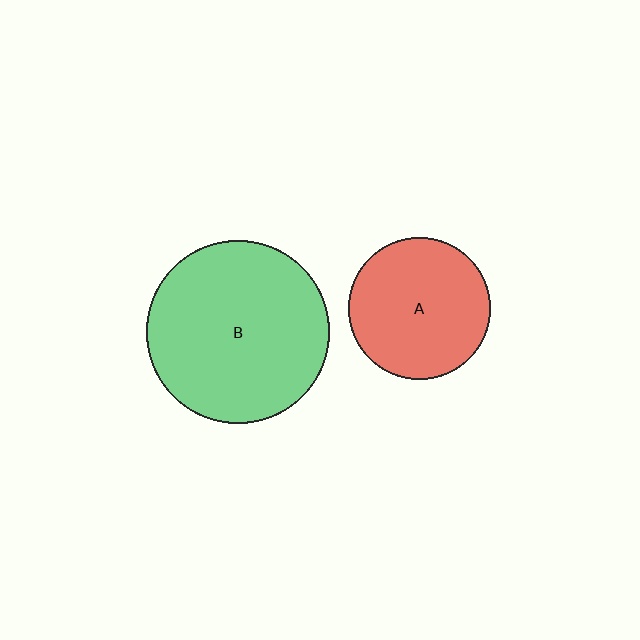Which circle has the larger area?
Circle B (green).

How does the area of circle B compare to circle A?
Approximately 1.7 times.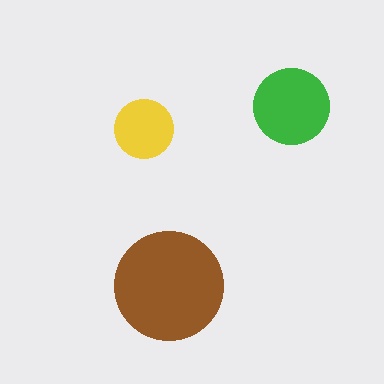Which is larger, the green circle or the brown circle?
The brown one.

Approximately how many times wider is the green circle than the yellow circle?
About 1.5 times wider.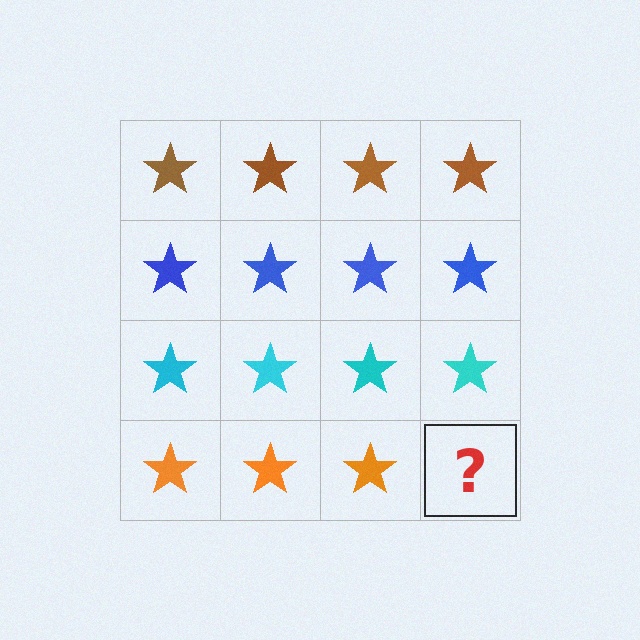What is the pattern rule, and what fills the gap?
The rule is that each row has a consistent color. The gap should be filled with an orange star.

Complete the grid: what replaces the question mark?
The question mark should be replaced with an orange star.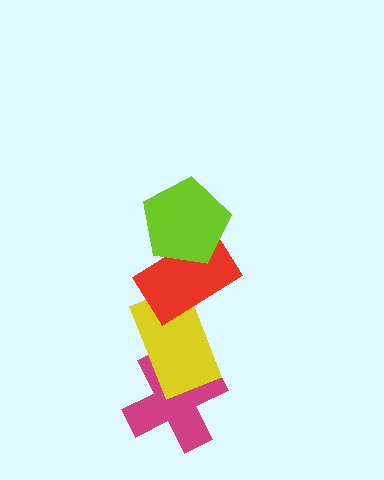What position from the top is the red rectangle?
The red rectangle is 2nd from the top.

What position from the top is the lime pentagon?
The lime pentagon is 1st from the top.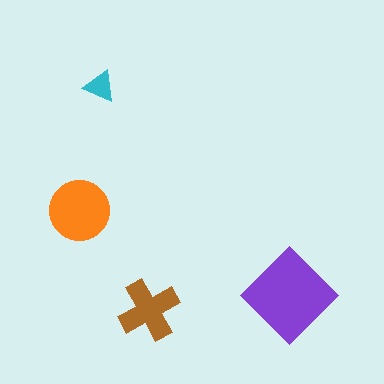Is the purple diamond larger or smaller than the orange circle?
Larger.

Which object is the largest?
The purple diamond.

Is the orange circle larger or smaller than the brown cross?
Larger.